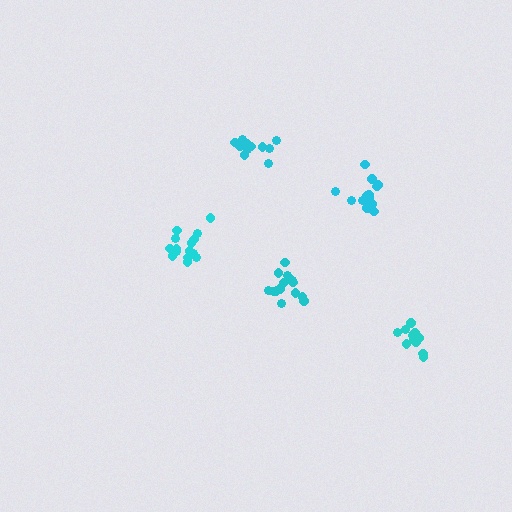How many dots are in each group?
Group 1: 15 dots, Group 2: 15 dots, Group 3: 13 dots, Group 4: 15 dots, Group 5: 11 dots (69 total).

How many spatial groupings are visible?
There are 5 spatial groupings.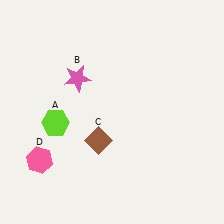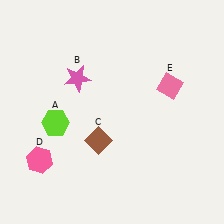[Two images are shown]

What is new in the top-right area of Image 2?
A pink diamond (E) was added in the top-right area of Image 2.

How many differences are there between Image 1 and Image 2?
There is 1 difference between the two images.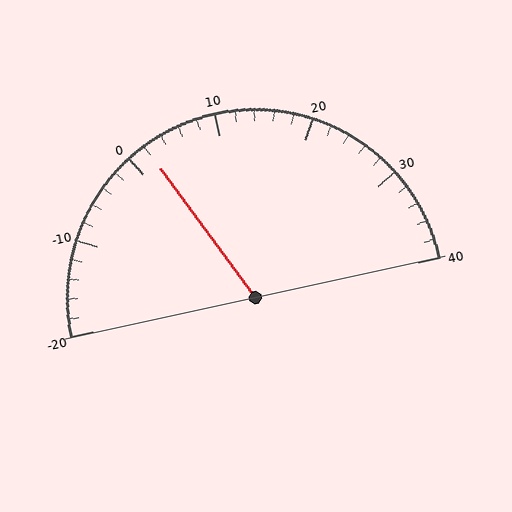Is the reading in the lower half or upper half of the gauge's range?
The reading is in the lower half of the range (-20 to 40).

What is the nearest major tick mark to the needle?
The nearest major tick mark is 0.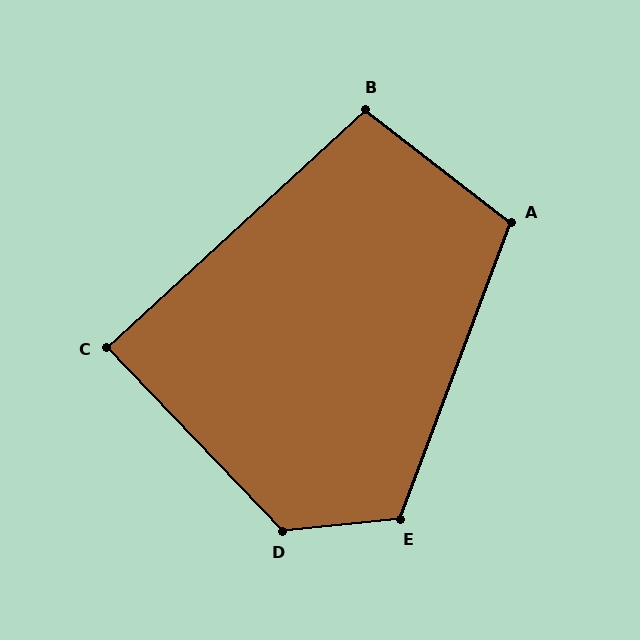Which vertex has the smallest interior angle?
C, at approximately 89 degrees.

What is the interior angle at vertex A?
Approximately 107 degrees (obtuse).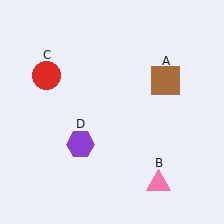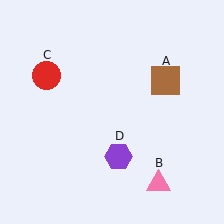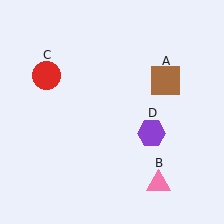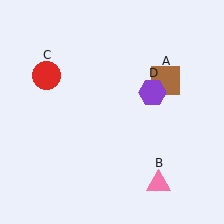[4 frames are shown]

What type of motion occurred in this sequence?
The purple hexagon (object D) rotated counterclockwise around the center of the scene.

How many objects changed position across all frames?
1 object changed position: purple hexagon (object D).